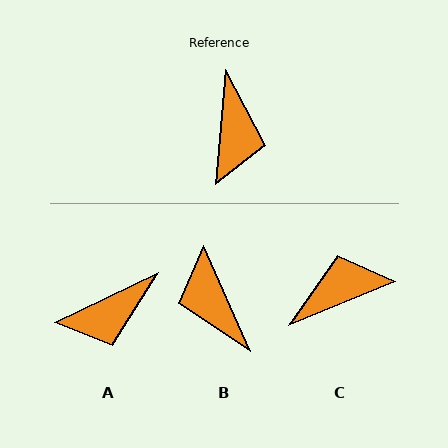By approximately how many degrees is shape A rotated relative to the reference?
Approximately 60 degrees clockwise.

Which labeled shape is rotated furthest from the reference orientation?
B, about 151 degrees away.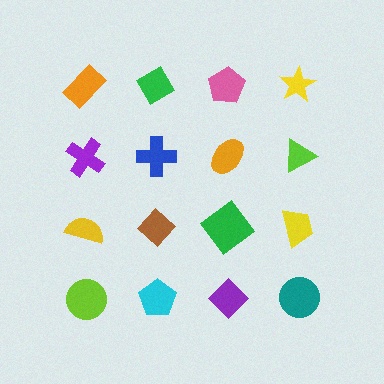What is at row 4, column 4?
A teal circle.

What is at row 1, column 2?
A green diamond.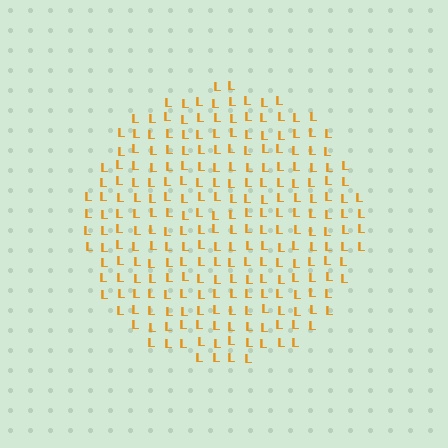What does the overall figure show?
The overall figure shows a circle.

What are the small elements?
The small elements are letter L's.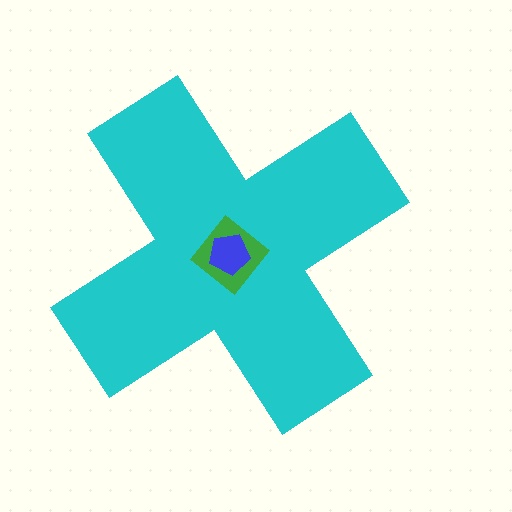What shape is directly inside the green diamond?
The blue pentagon.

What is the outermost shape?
The cyan cross.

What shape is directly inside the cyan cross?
The green diamond.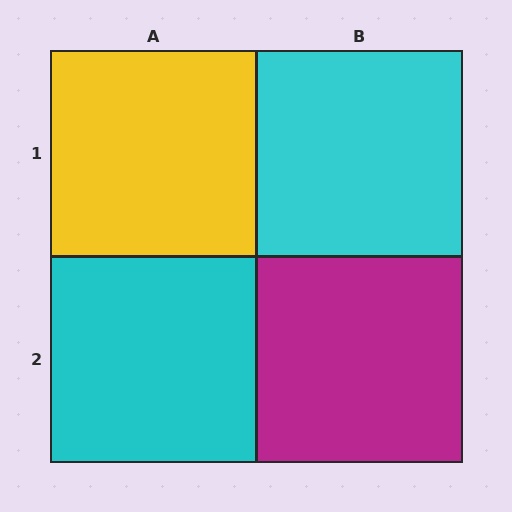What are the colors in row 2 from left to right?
Cyan, magenta.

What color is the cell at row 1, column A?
Yellow.